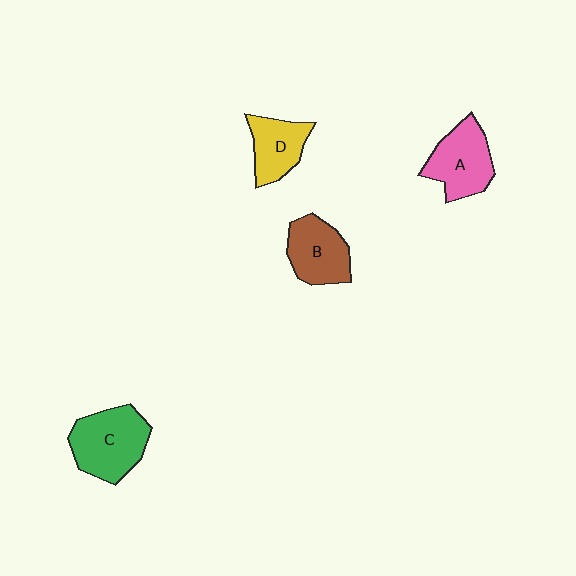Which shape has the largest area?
Shape C (green).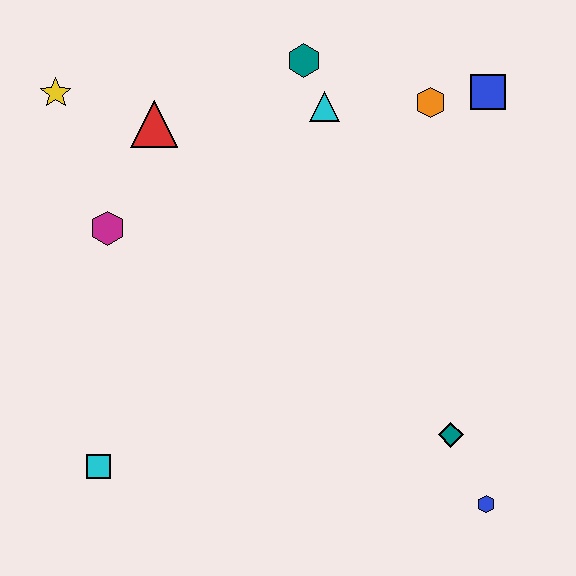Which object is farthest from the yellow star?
The blue hexagon is farthest from the yellow star.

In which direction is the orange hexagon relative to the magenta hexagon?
The orange hexagon is to the right of the magenta hexagon.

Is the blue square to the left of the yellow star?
No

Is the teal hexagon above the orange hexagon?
Yes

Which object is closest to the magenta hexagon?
The red triangle is closest to the magenta hexagon.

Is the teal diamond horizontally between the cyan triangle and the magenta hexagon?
No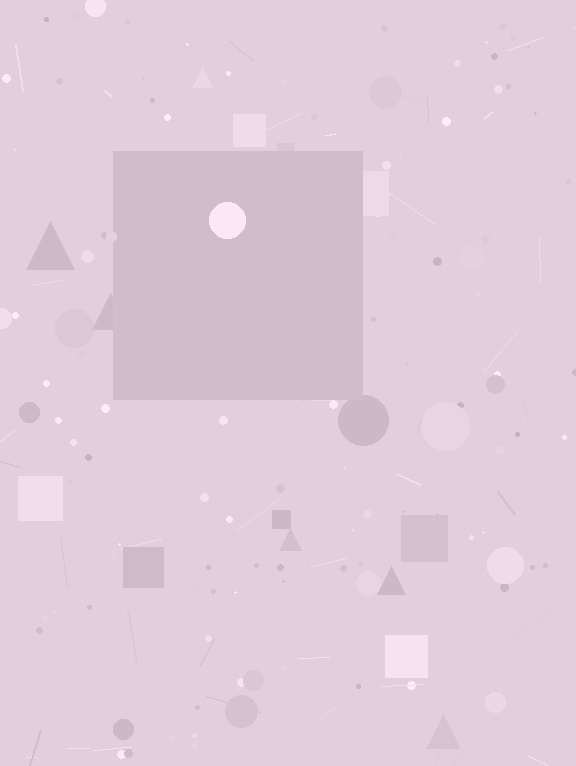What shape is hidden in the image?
A square is hidden in the image.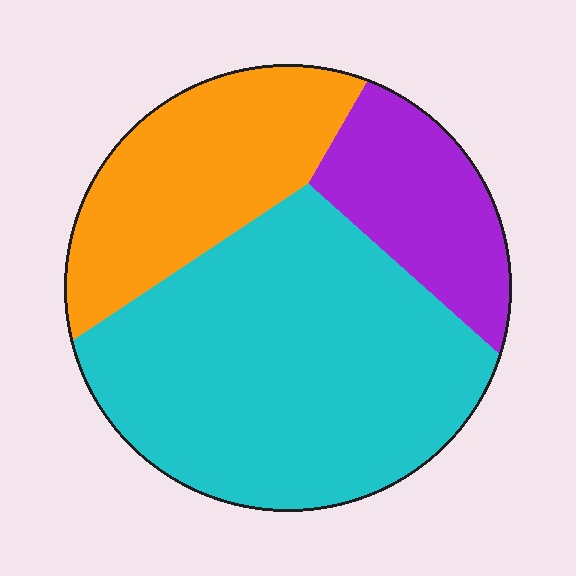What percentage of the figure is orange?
Orange takes up about one quarter (1/4) of the figure.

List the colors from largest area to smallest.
From largest to smallest: cyan, orange, purple.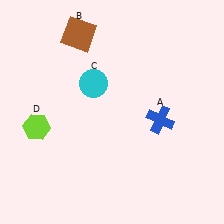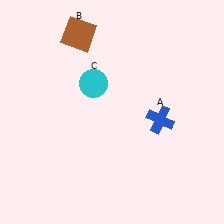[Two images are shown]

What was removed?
The lime hexagon (D) was removed in Image 2.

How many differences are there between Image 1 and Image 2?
There is 1 difference between the two images.